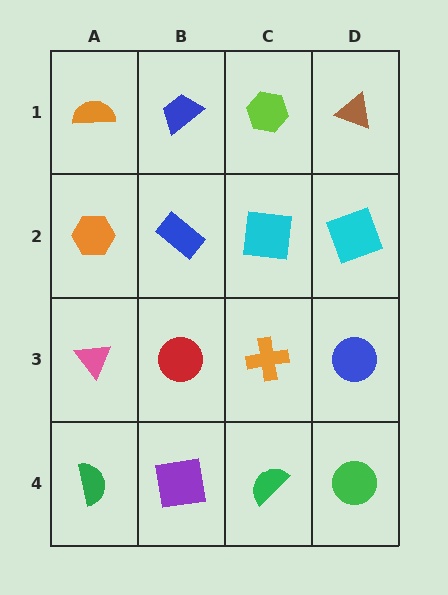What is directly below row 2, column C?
An orange cross.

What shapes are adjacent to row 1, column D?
A cyan square (row 2, column D), a lime hexagon (row 1, column C).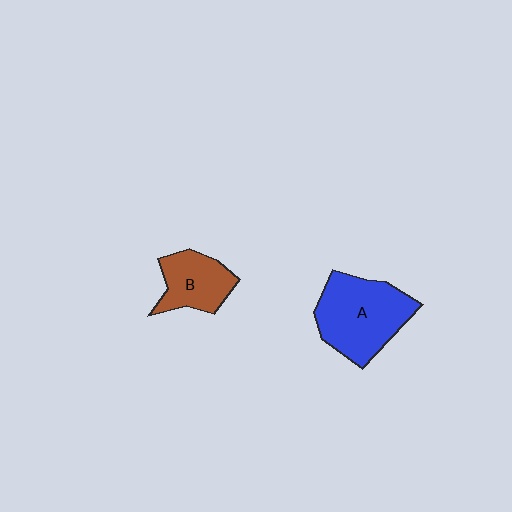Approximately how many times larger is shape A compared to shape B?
Approximately 1.7 times.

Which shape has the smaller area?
Shape B (brown).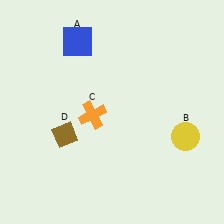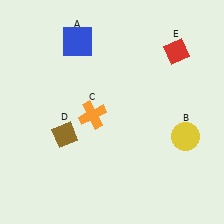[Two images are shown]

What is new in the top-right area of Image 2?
A red diamond (E) was added in the top-right area of Image 2.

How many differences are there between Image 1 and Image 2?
There is 1 difference between the two images.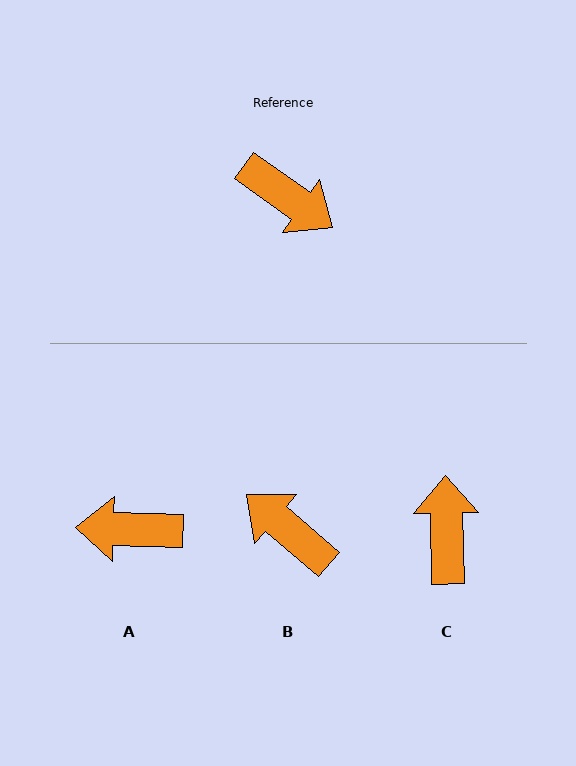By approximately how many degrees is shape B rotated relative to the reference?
Approximately 175 degrees counter-clockwise.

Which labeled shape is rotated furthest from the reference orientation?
B, about 175 degrees away.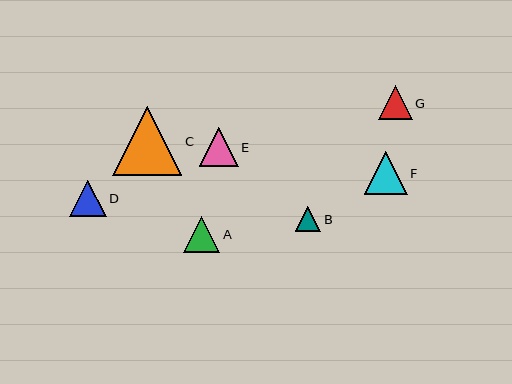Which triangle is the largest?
Triangle C is the largest with a size of approximately 69 pixels.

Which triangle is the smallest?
Triangle B is the smallest with a size of approximately 25 pixels.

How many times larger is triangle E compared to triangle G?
Triangle E is approximately 1.2 times the size of triangle G.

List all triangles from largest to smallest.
From largest to smallest: C, F, E, A, D, G, B.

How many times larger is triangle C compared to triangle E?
Triangle C is approximately 1.8 times the size of triangle E.